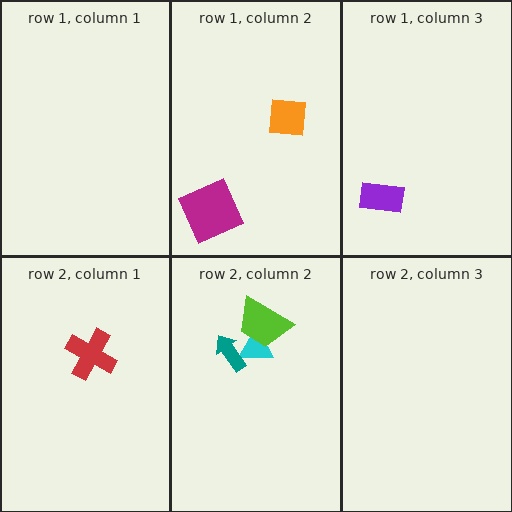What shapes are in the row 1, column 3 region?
The purple rectangle.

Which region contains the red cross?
The row 2, column 1 region.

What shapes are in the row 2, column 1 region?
The red cross.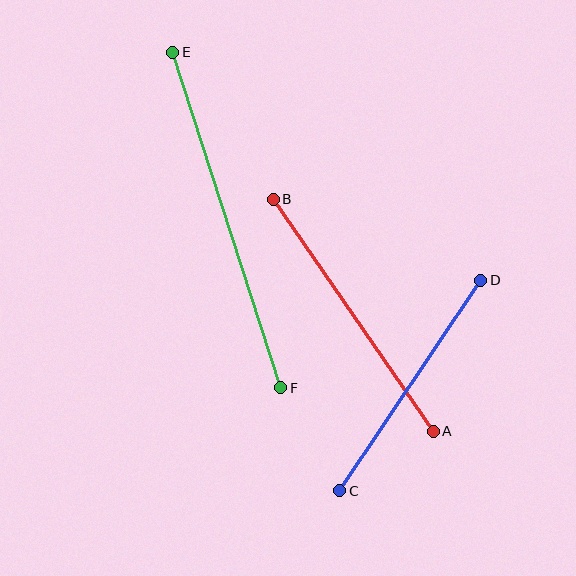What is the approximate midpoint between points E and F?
The midpoint is at approximately (227, 220) pixels.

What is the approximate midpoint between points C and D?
The midpoint is at approximately (410, 386) pixels.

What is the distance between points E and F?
The distance is approximately 352 pixels.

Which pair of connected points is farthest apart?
Points E and F are farthest apart.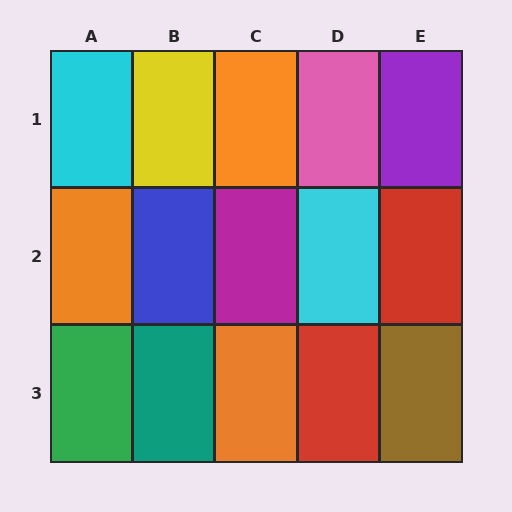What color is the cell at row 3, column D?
Red.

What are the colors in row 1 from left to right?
Cyan, yellow, orange, pink, purple.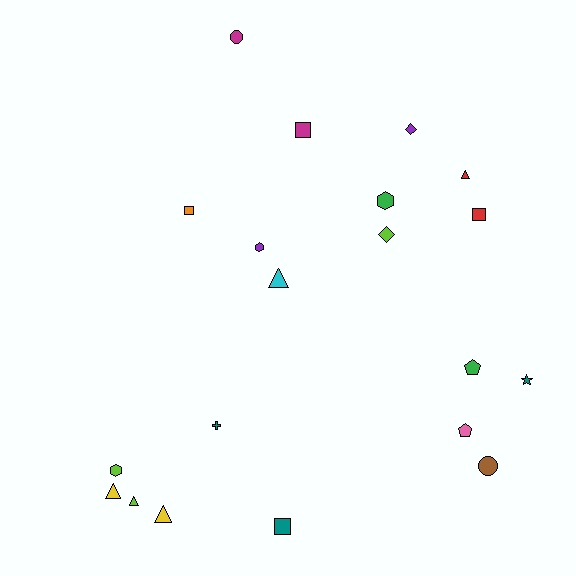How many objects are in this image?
There are 20 objects.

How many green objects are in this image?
There are 2 green objects.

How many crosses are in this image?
There is 1 cross.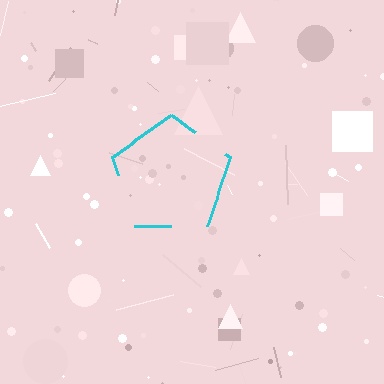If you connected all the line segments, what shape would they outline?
They would outline a pentagon.